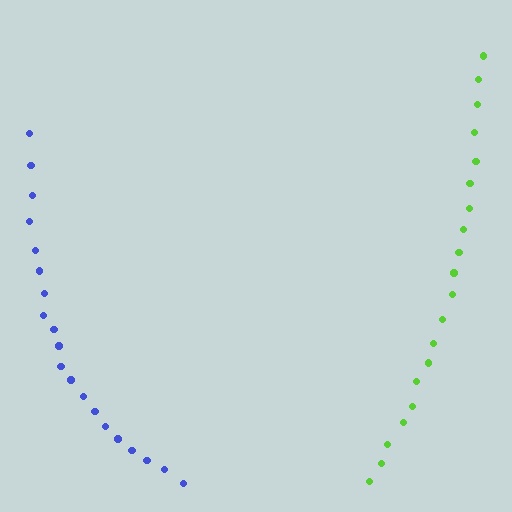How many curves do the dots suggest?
There are 2 distinct paths.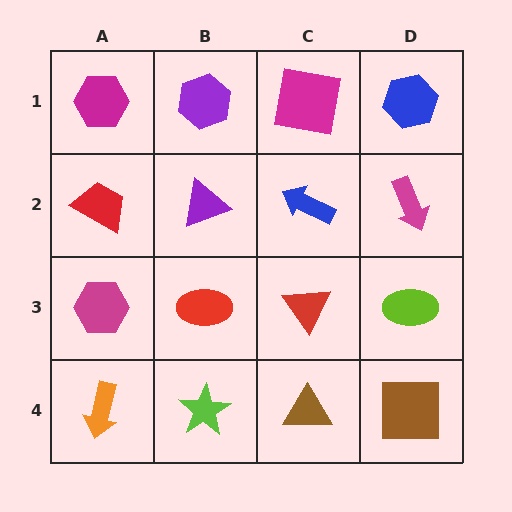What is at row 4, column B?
A lime star.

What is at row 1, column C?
A magenta square.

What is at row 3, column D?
A lime ellipse.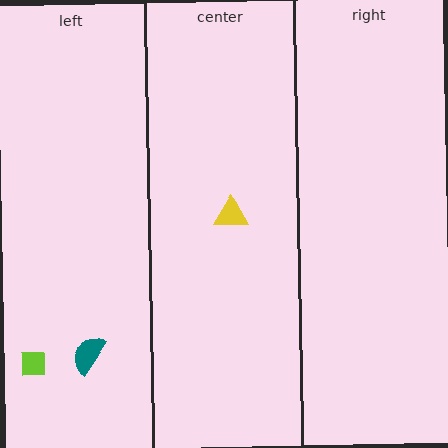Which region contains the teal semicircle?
The left region.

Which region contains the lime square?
The left region.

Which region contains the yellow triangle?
The center region.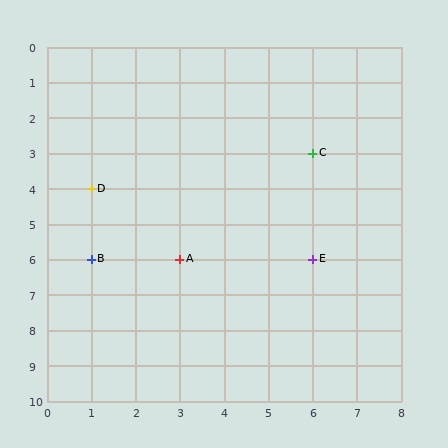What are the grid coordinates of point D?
Point D is at grid coordinates (1, 4).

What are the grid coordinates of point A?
Point A is at grid coordinates (3, 6).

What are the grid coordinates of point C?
Point C is at grid coordinates (6, 3).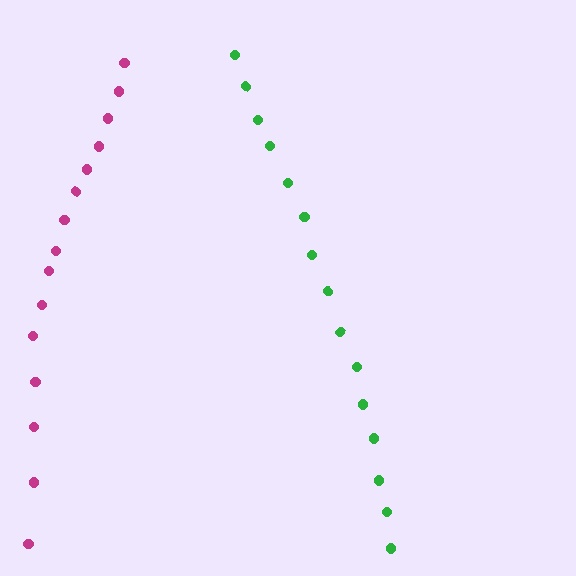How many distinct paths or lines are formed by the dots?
There are 2 distinct paths.